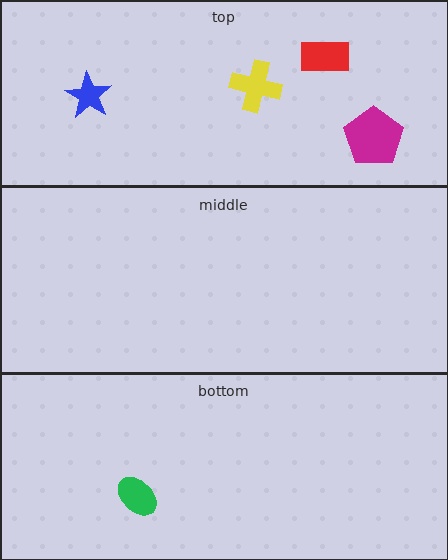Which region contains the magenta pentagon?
The top region.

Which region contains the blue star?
The top region.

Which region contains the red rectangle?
The top region.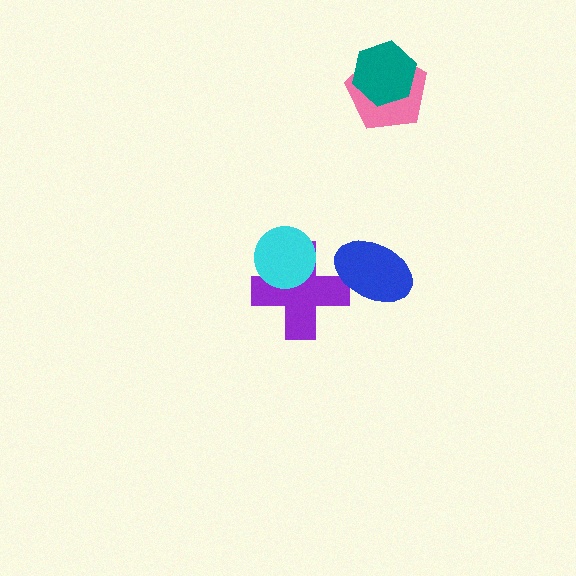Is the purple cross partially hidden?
Yes, it is partially covered by another shape.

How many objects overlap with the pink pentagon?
1 object overlaps with the pink pentagon.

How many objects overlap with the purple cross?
2 objects overlap with the purple cross.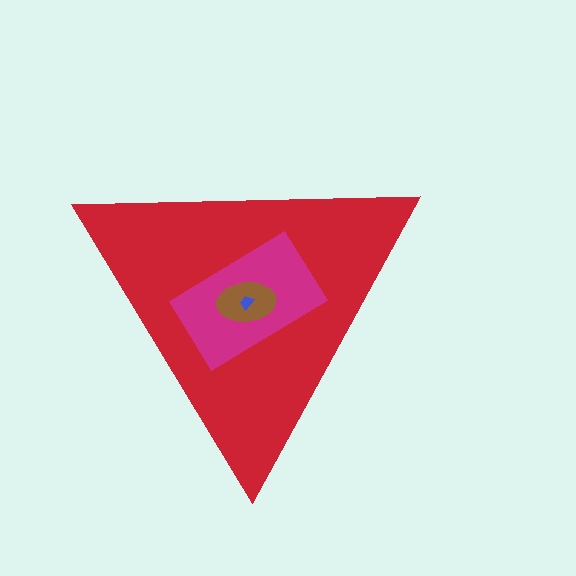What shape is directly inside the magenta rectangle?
The brown ellipse.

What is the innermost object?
The blue trapezoid.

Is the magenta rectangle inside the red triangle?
Yes.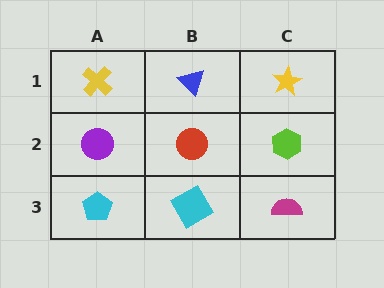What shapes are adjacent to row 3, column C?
A lime hexagon (row 2, column C), a cyan square (row 3, column B).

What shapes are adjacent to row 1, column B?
A red circle (row 2, column B), a yellow cross (row 1, column A), a yellow star (row 1, column C).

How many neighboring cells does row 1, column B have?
3.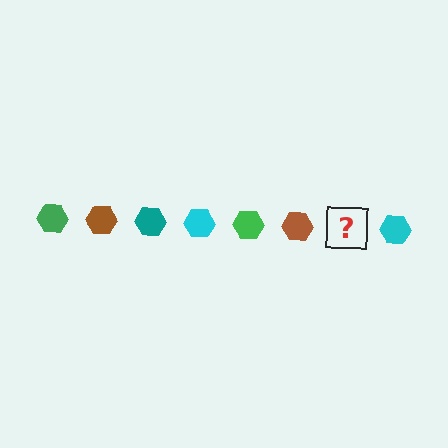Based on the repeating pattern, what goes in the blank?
The blank should be a teal hexagon.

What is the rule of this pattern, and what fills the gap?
The rule is that the pattern cycles through green, brown, teal, cyan hexagons. The gap should be filled with a teal hexagon.